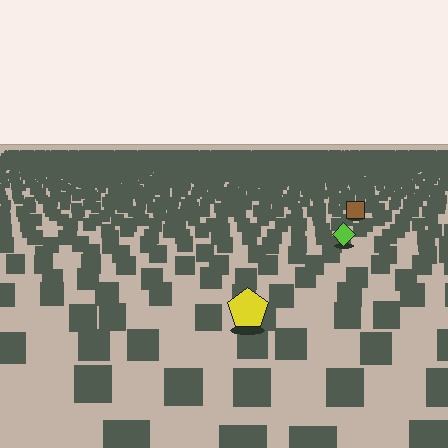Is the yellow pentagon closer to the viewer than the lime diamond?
Yes. The yellow pentagon is closer — you can tell from the texture gradient: the ground texture is coarser near it.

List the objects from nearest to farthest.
From nearest to farthest: the yellow pentagon, the lime diamond, the brown square.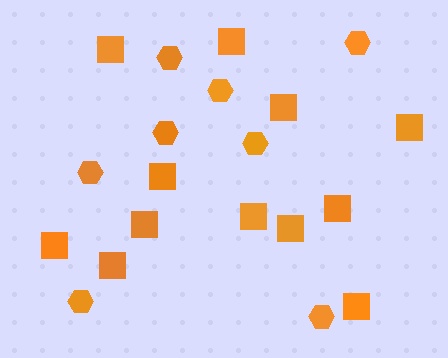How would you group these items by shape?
There are 2 groups: one group of hexagons (8) and one group of squares (12).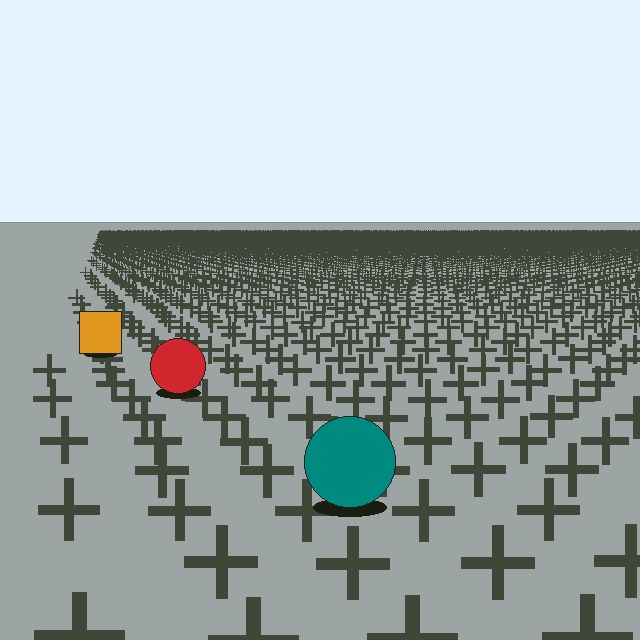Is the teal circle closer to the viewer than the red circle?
Yes. The teal circle is closer — you can tell from the texture gradient: the ground texture is coarser near it.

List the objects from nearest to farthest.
From nearest to farthest: the teal circle, the red circle, the orange square.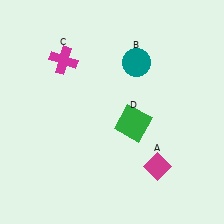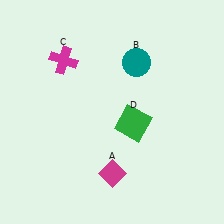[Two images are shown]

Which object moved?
The magenta diamond (A) moved left.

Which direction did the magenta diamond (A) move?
The magenta diamond (A) moved left.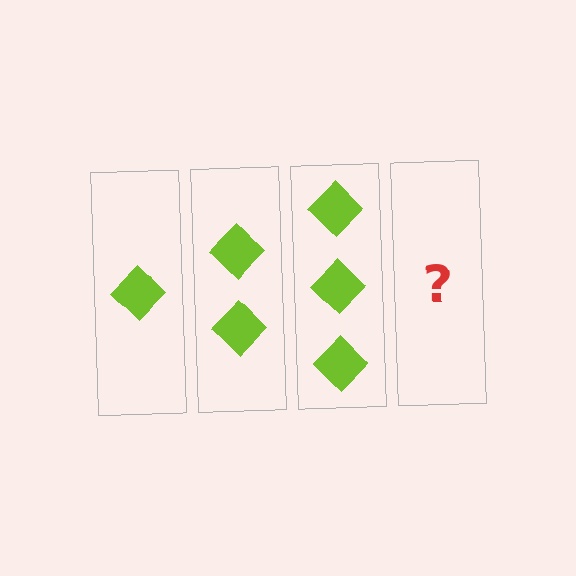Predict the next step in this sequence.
The next step is 4 diamonds.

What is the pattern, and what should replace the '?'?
The pattern is that each step adds one more diamond. The '?' should be 4 diamonds.